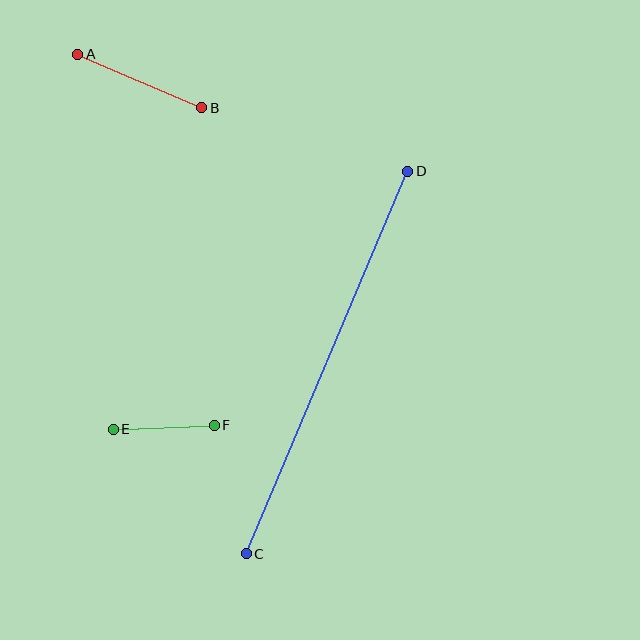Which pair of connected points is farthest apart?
Points C and D are farthest apart.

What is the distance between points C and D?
The distance is approximately 415 pixels.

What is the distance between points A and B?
The distance is approximately 135 pixels.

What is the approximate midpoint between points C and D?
The midpoint is at approximately (327, 362) pixels.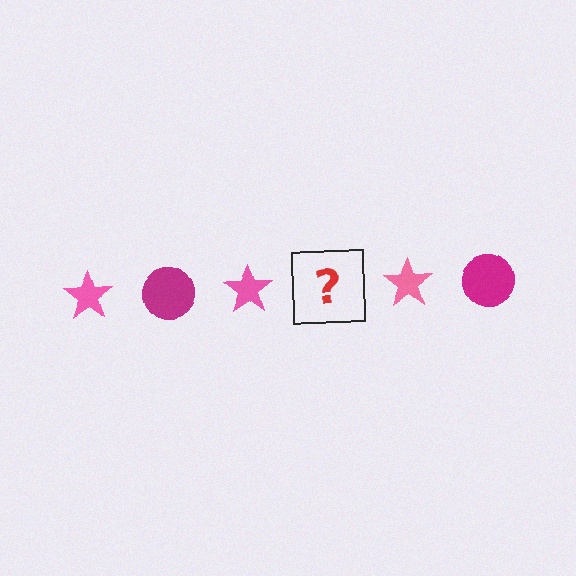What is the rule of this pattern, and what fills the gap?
The rule is that the pattern alternates between pink star and magenta circle. The gap should be filled with a magenta circle.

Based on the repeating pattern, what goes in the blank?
The blank should be a magenta circle.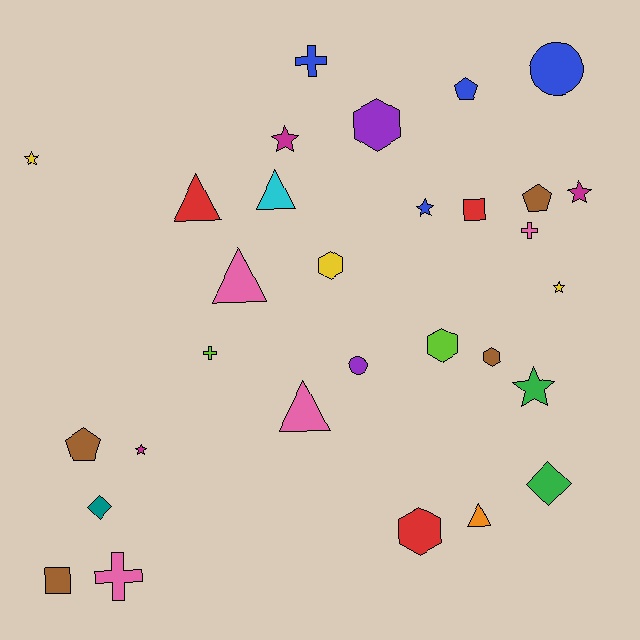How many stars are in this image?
There are 7 stars.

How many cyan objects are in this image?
There is 1 cyan object.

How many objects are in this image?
There are 30 objects.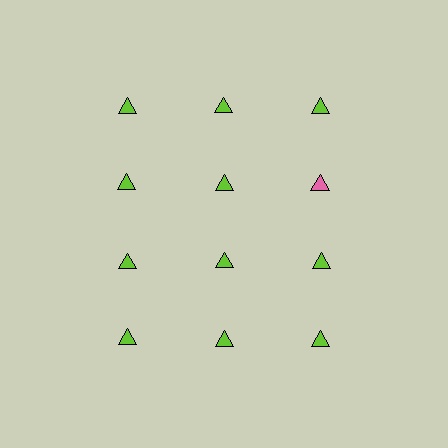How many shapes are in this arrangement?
There are 12 shapes arranged in a grid pattern.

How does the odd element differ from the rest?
It has a different color: pink instead of lime.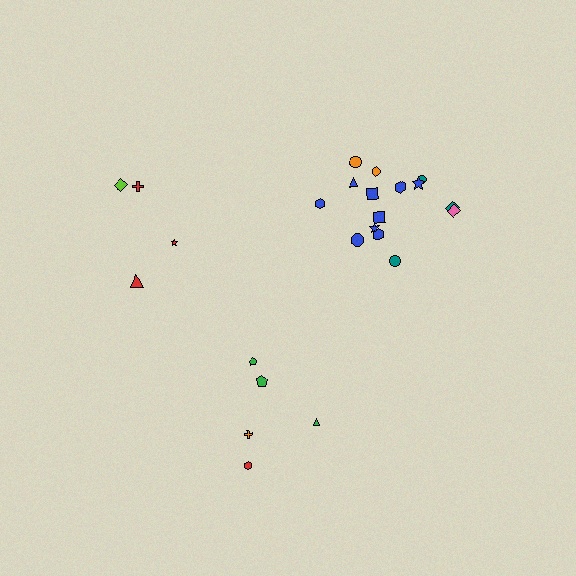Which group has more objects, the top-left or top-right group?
The top-right group.